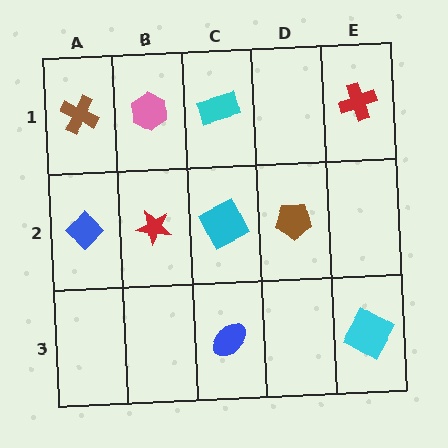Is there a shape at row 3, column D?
No, that cell is empty.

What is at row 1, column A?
A brown cross.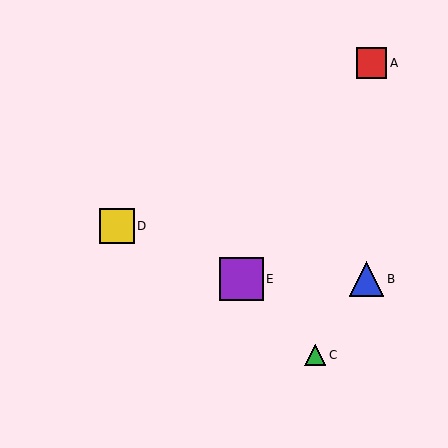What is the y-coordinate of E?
Object E is at y≈279.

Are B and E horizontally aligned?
Yes, both are at y≈279.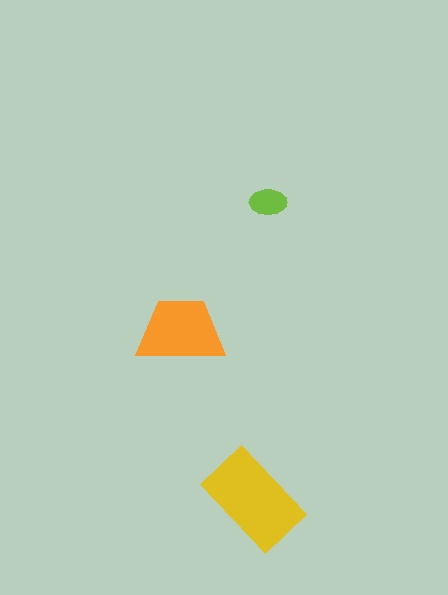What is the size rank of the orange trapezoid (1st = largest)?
2nd.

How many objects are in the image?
There are 3 objects in the image.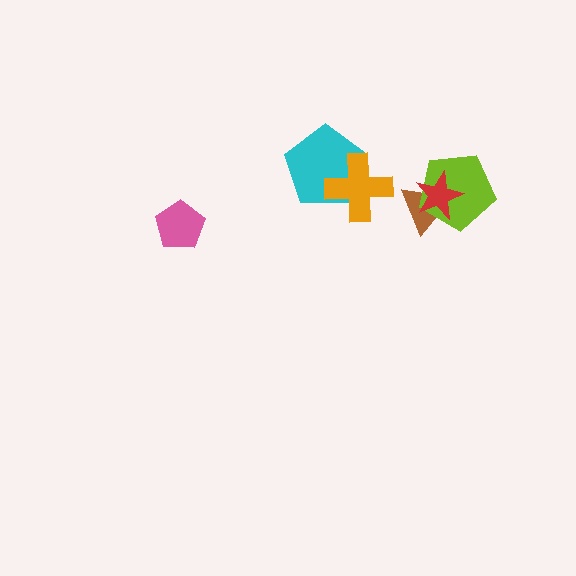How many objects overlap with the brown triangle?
2 objects overlap with the brown triangle.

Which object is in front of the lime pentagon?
The red star is in front of the lime pentagon.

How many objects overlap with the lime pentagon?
2 objects overlap with the lime pentagon.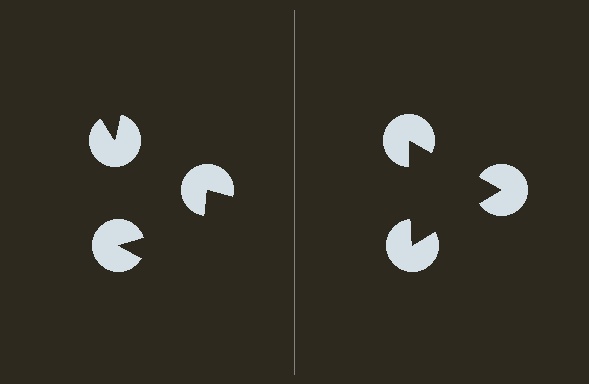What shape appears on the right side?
An illusory triangle.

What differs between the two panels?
The pac-man discs are positioned identically on both sides; only the wedge orientations differ. On the right they align to a triangle; on the left they are misaligned.